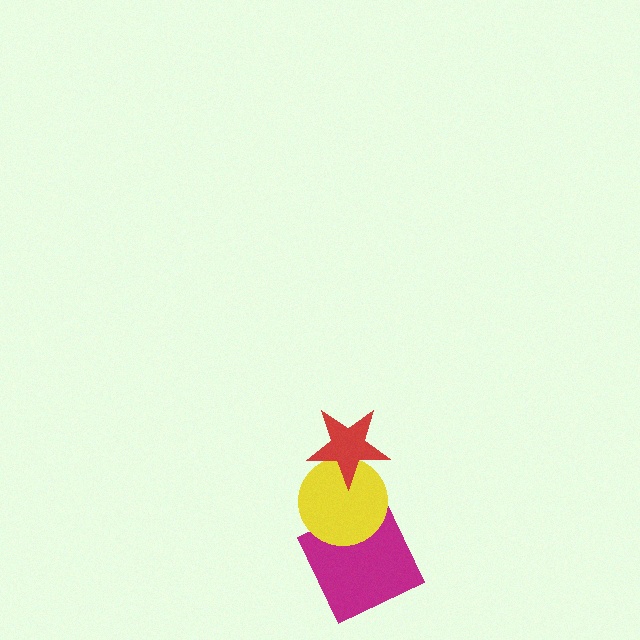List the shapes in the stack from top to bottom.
From top to bottom: the red star, the yellow circle, the magenta square.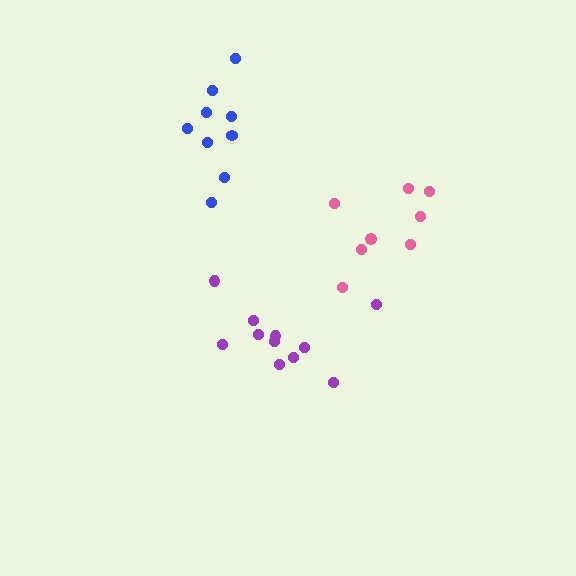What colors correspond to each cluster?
The clusters are colored: blue, pink, purple.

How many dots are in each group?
Group 1: 9 dots, Group 2: 8 dots, Group 3: 11 dots (28 total).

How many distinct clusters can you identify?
There are 3 distinct clusters.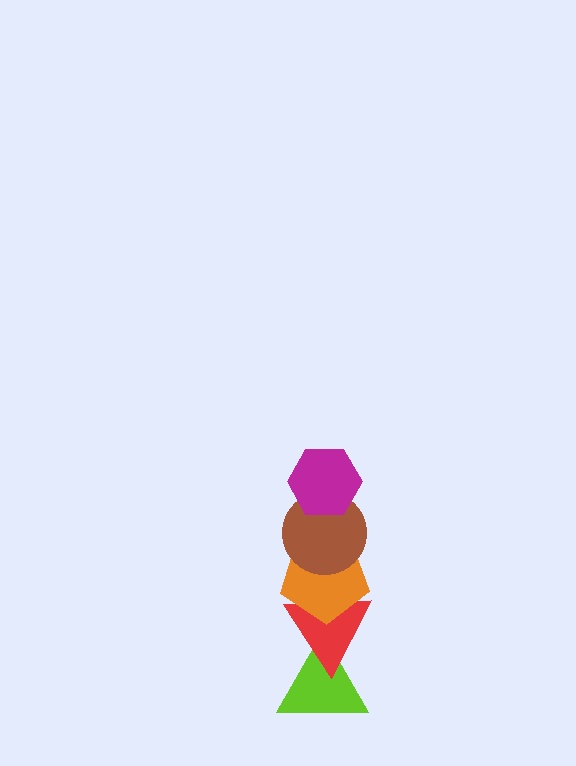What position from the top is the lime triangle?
The lime triangle is 5th from the top.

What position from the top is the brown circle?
The brown circle is 2nd from the top.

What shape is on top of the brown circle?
The magenta hexagon is on top of the brown circle.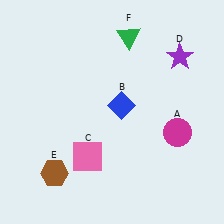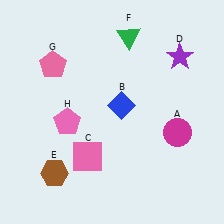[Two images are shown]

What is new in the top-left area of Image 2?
A pink pentagon (G) was added in the top-left area of Image 2.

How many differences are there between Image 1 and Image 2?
There are 2 differences between the two images.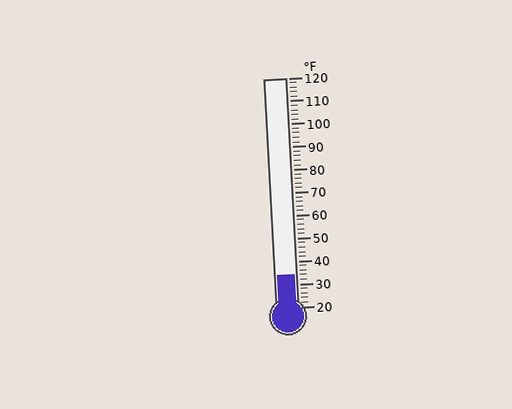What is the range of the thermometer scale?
The thermometer scale ranges from 20°F to 120°F.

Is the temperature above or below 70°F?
The temperature is below 70°F.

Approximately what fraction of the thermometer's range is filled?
The thermometer is filled to approximately 15% of its range.